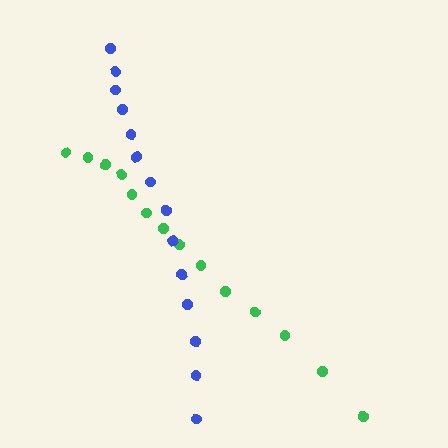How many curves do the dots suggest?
There are 2 distinct paths.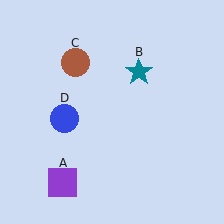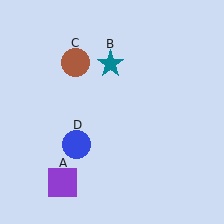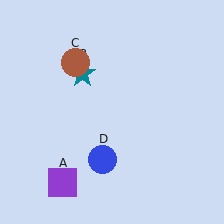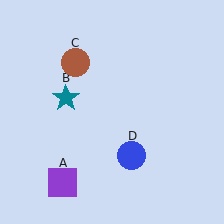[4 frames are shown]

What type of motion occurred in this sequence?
The teal star (object B), blue circle (object D) rotated counterclockwise around the center of the scene.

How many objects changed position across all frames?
2 objects changed position: teal star (object B), blue circle (object D).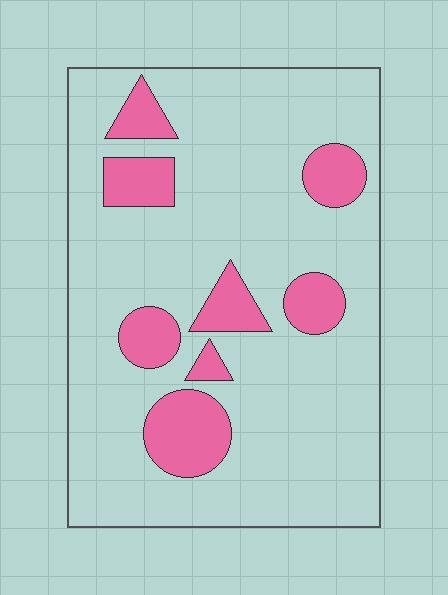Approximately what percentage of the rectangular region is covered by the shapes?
Approximately 20%.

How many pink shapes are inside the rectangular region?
8.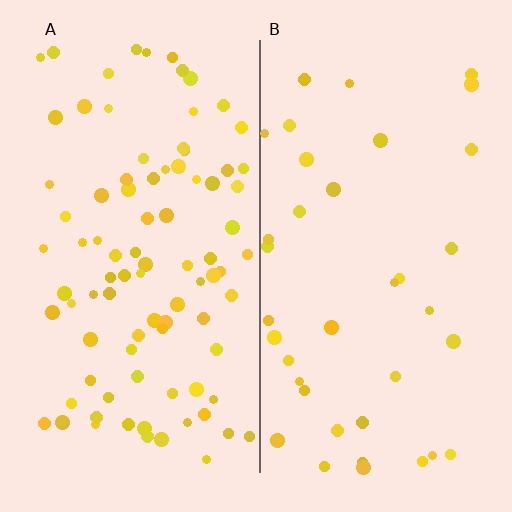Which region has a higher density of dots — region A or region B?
A (the left).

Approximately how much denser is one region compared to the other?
Approximately 2.4× — region A over region B.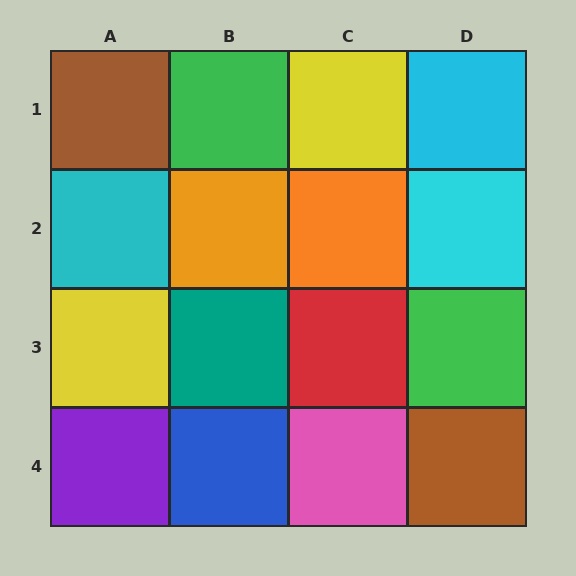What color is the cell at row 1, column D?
Cyan.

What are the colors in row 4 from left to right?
Purple, blue, pink, brown.